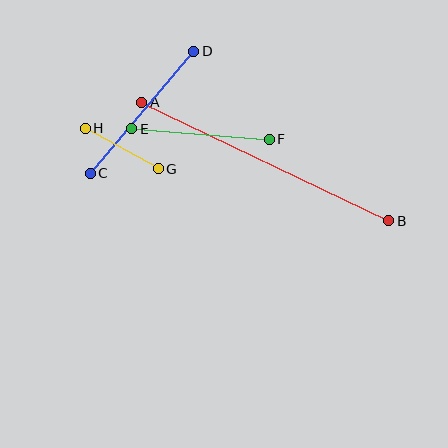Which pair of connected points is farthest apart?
Points A and B are farthest apart.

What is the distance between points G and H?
The distance is approximately 84 pixels.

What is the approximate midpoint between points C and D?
The midpoint is at approximately (142, 112) pixels.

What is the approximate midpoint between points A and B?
The midpoint is at approximately (265, 162) pixels.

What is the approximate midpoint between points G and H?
The midpoint is at approximately (122, 148) pixels.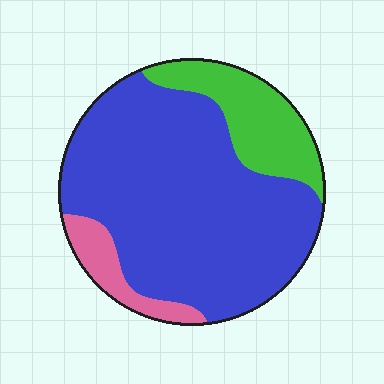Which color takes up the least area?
Pink, at roughly 10%.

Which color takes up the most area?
Blue, at roughly 75%.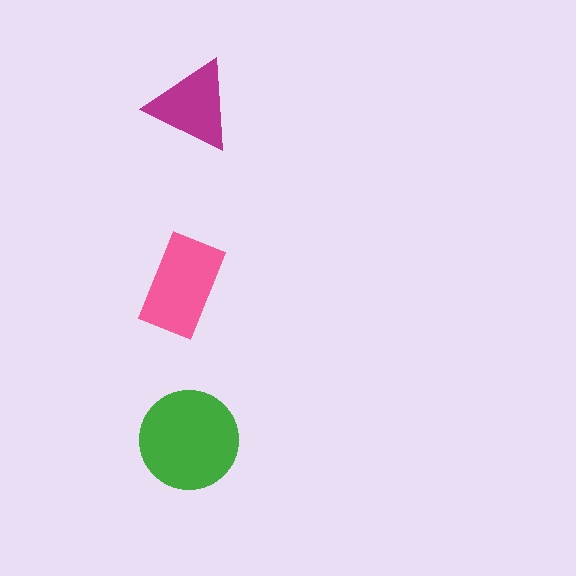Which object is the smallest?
The magenta triangle.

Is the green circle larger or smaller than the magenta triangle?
Larger.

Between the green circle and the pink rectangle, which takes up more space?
The green circle.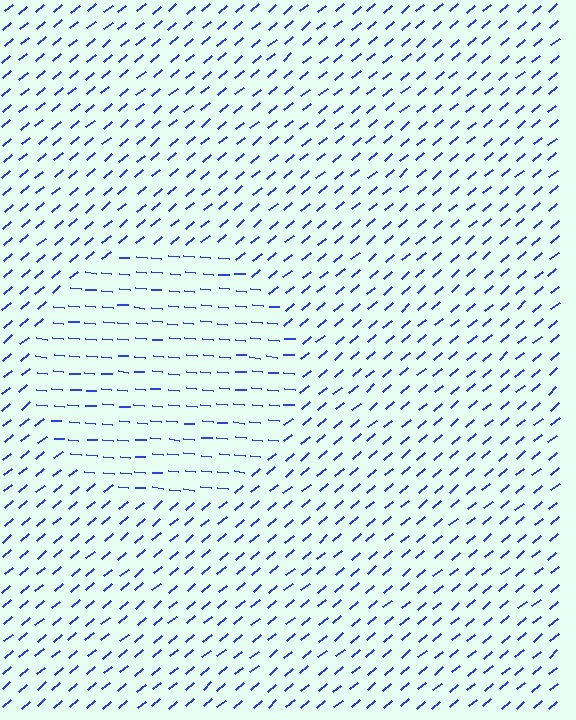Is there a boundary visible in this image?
Yes, there is a texture boundary formed by a change in line orientation.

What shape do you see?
I see a circle.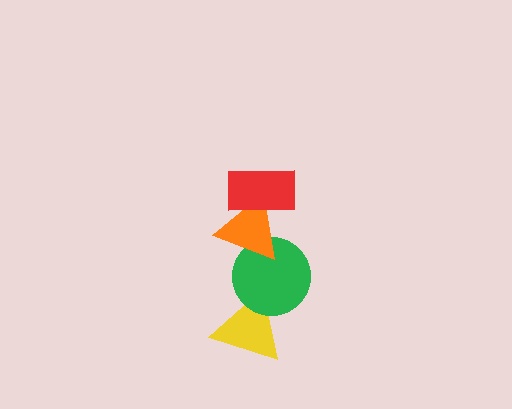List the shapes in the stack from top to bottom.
From top to bottom: the red rectangle, the orange triangle, the green circle, the yellow triangle.